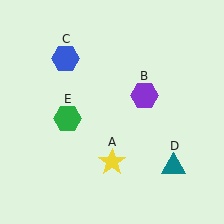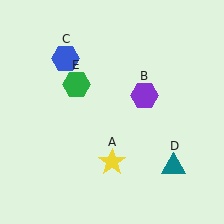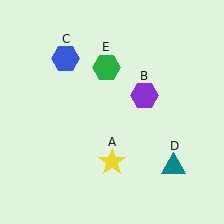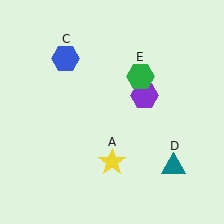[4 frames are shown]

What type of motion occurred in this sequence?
The green hexagon (object E) rotated clockwise around the center of the scene.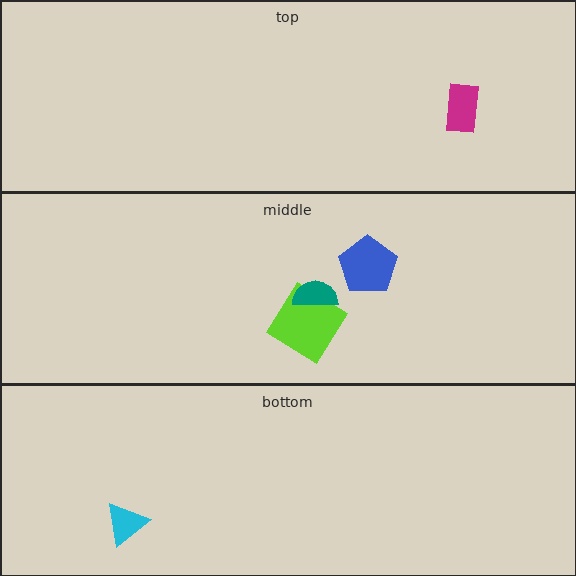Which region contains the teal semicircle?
The middle region.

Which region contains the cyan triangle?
The bottom region.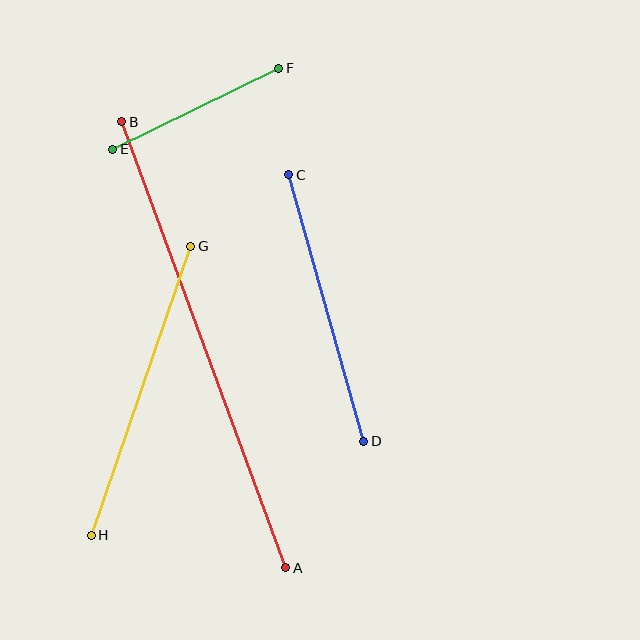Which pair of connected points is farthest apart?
Points A and B are farthest apart.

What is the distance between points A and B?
The distance is approximately 475 pixels.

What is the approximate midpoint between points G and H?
The midpoint is at approximately (141, 391) pixels.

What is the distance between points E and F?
The distance is approximately 185 pixels.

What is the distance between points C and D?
The distance is approximately 276 pixels.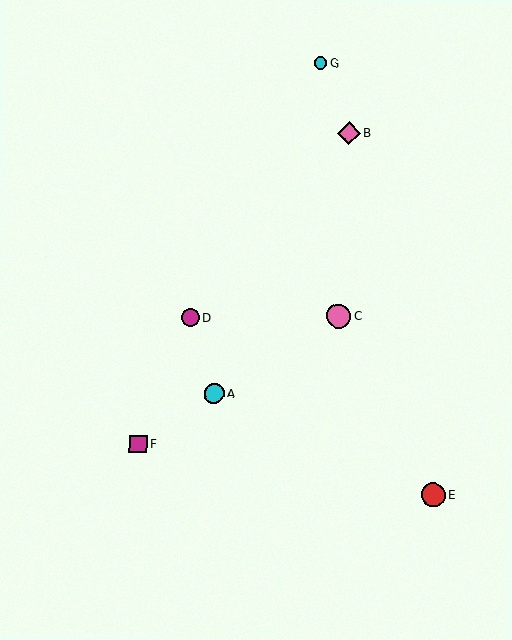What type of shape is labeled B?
Shape B is a pink diamond.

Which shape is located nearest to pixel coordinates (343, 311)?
The pink circle (labeled C) at (339, 316) is nearest to that location.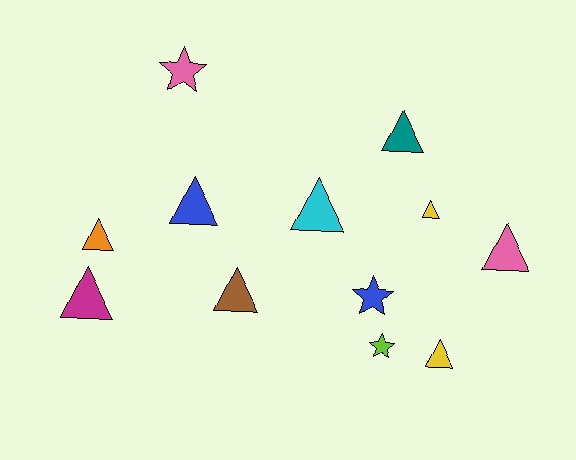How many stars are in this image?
There are 3 stars.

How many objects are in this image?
There are 12 objects.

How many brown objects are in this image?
There is 1 brown object.